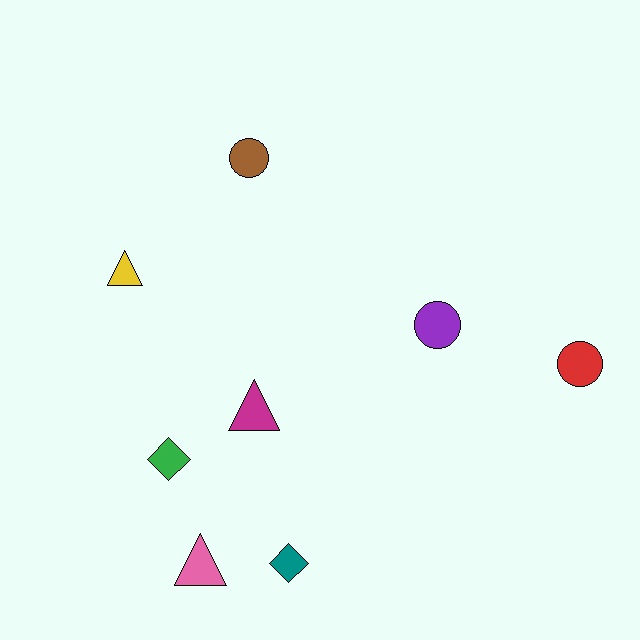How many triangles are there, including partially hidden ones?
There are 3 triangles.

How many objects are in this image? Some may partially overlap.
There are 8 objects.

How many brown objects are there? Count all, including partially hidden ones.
There is 1 brown object.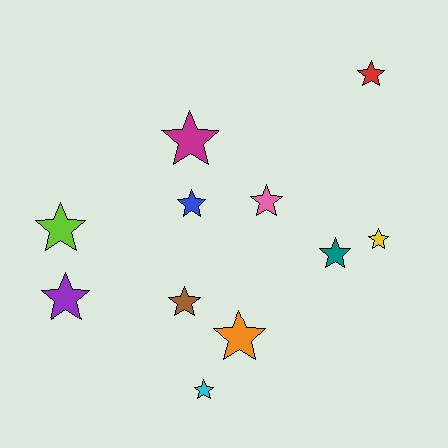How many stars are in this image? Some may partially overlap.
There are 11 stars.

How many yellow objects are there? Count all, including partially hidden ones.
There is 1 yellow object.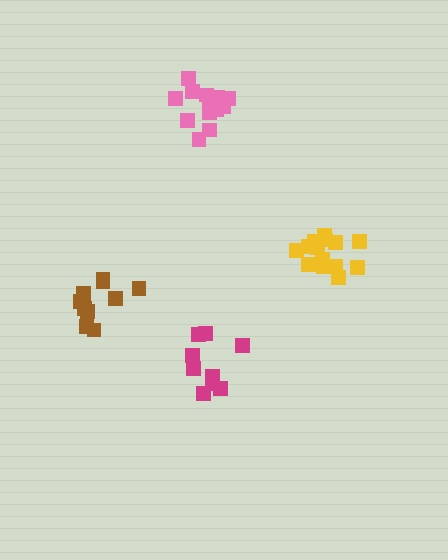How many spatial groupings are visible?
There are 4 spatial groupings.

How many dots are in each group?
Group 1: 10 dots, Group 2: 13 dots, Group 3: 9 dots, Group 4: 14 dots (46 total).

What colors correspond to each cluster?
The clusters are colored: brown, pink, magenta, yellow.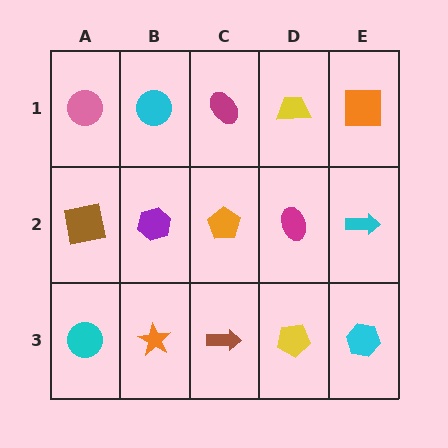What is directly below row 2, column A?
A cyan circle.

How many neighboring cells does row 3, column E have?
2.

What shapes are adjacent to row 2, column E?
An orange square (row 1, column E), a cyan hexagon (row 3, column E), a magenta ellipse (row 2, column D).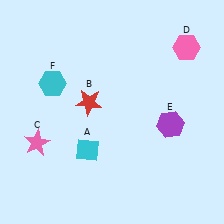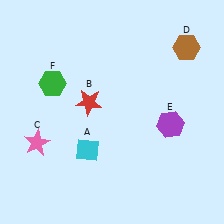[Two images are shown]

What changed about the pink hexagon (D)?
In Image 1, D is pink. In Image 2, it changed to brown.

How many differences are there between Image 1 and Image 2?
There are 2 differences between the two images.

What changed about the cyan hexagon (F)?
In Image 1, F is cyan. In Image 2, it changed to green.